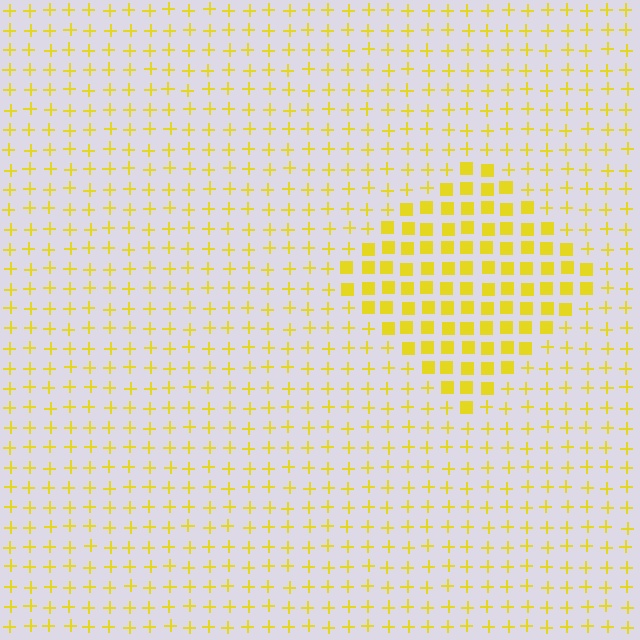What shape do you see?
I see a diamond.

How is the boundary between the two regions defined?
The boundary is defined by a change in element shape: squares inside vs. plus signs outside. All elements share the same color and spacing.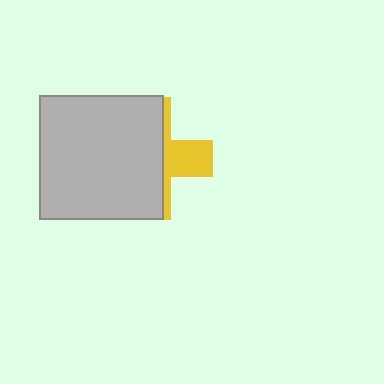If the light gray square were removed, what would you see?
You would see the complete yellow cross.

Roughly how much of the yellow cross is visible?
A small part of it is visible (roughly 33%).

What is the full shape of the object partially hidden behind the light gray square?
The partially hidden object is a yellow cross.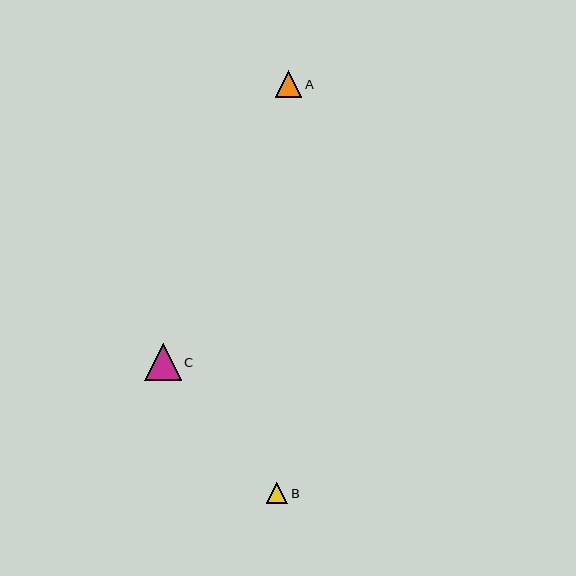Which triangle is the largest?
Triangle C is the largest with a size of approximately 36 pixels.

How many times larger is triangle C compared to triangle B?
Triangle C is approximately 1.7 times the size of triangle B.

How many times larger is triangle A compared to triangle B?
Triangle A is approximately 1.3 times the size of triangle B.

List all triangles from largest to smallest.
From largest to smallest: C, A, B.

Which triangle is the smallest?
Triangle B is the smallest with a size of approximately 21 pixels.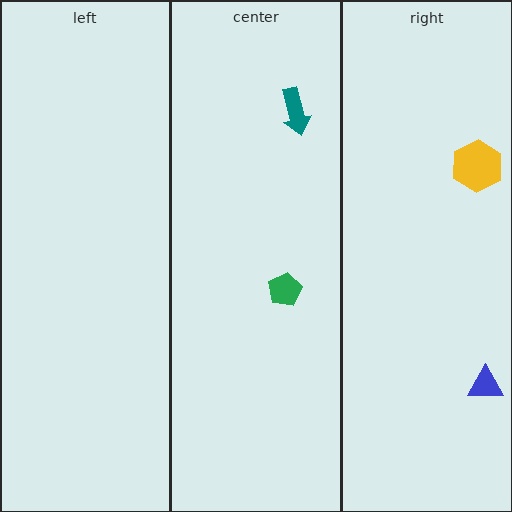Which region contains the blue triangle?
The right region.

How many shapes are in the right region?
2.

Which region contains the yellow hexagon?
The right region.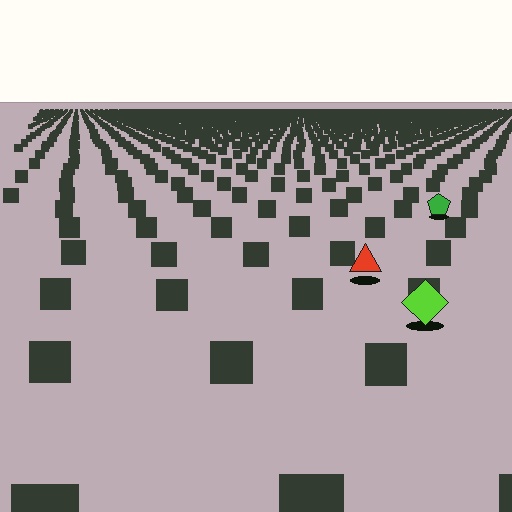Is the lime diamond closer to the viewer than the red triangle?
Yes. The lime diamond is closer — you can tell from the texture gradient: the ground texture is coarser near it.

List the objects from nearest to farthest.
From nearest to farthest: the lime diamond, the red triangle, the green pentagon.